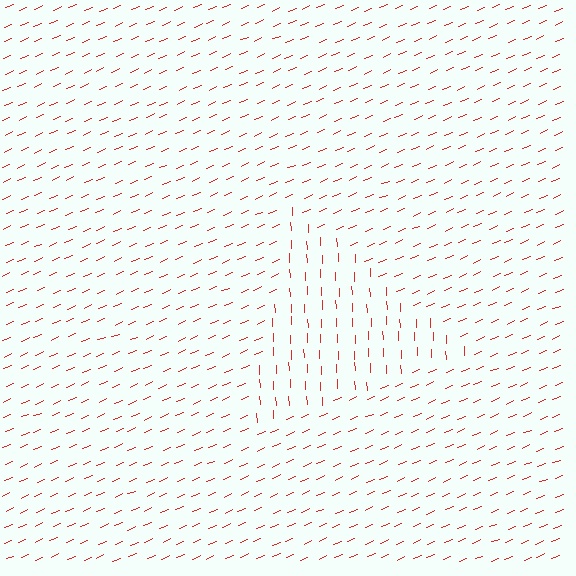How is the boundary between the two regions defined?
The boundary is defined purely by a change in line orientation (approximately 68 degrees difference). All lines are the same color and thickness.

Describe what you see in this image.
The image is filled with small red line segments. A triangle region in the image has lines oriented differently from the surrounding lines, creating a visible texture boundary.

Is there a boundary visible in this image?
Yes, there is a texture boundary formed by a change in line orientation.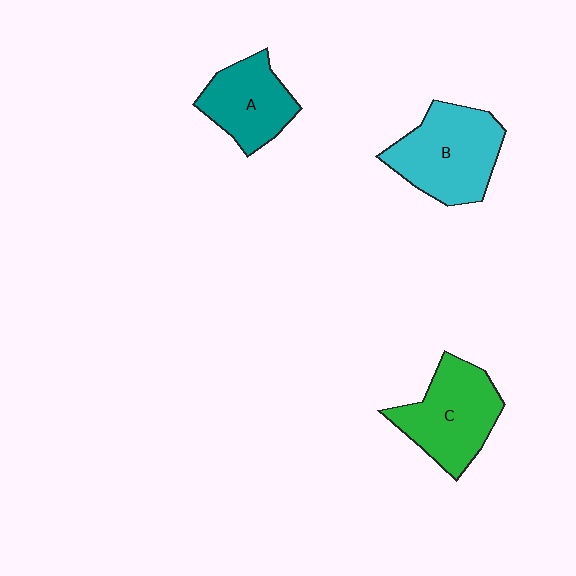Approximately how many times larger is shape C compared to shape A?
Approximately 1.3 times.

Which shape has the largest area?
Shape B (cyan).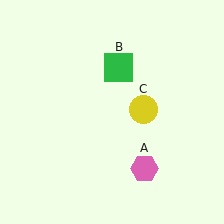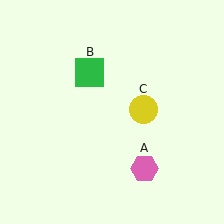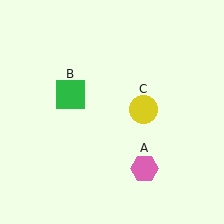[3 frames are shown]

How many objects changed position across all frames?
1 object changed position: green square (object B).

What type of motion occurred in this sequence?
The green square (object B) rotated counterclockwise around the center of the scene.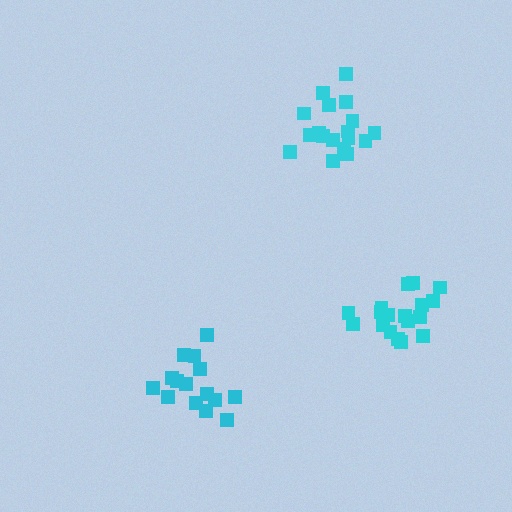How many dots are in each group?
Group 1: 18 dots, Group 2: 15 dots, Group 3: 18 dots (51 total).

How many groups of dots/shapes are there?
There are 3 groups.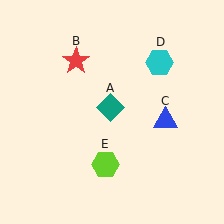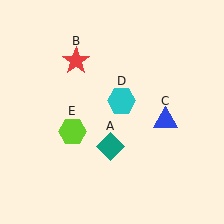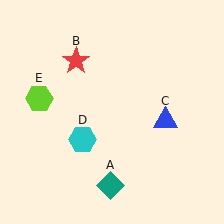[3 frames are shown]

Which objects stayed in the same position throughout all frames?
Red star (object B) and blue triangle (object C) remained stationary.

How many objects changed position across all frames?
3 objects changed position: teal diamond (object A), cyan hexagon (object D), lime hexagon (object E).